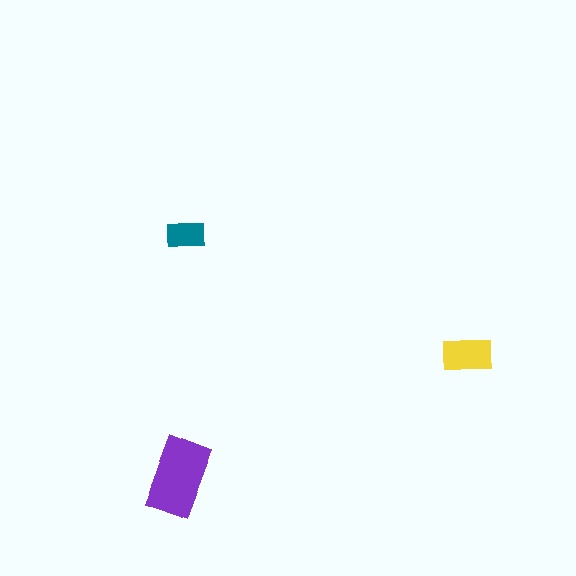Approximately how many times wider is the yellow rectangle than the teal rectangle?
About 1.5 times wider.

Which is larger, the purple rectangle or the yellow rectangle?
The purple one.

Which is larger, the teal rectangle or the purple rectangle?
The purple one.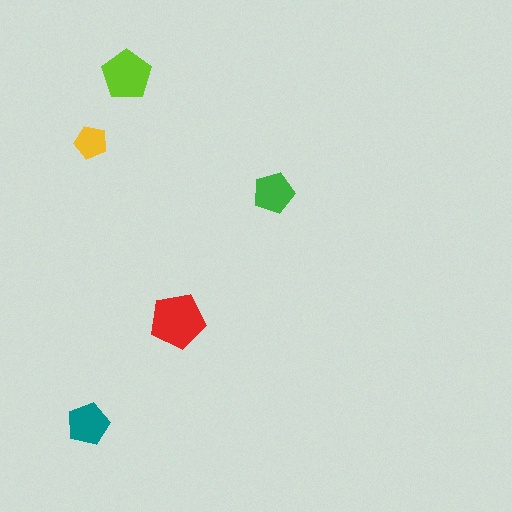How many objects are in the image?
There are 5 objects in the image.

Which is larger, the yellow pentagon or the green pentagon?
The green one.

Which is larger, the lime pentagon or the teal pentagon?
The lime one.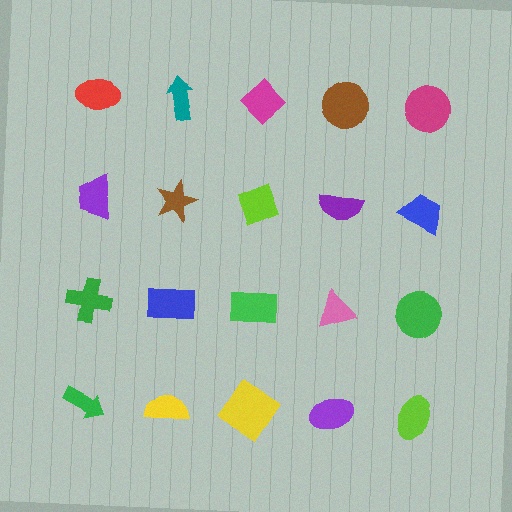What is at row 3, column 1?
A green cross.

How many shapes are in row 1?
5 shapes.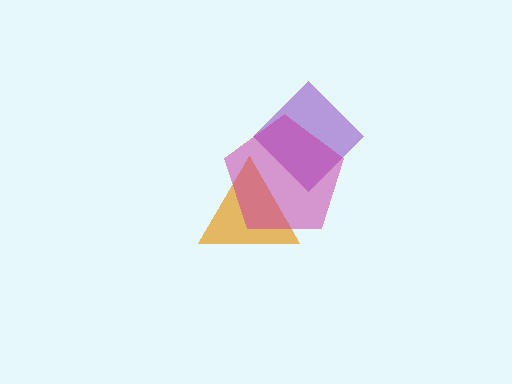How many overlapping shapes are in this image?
There are 3 overlapping shapes in the image.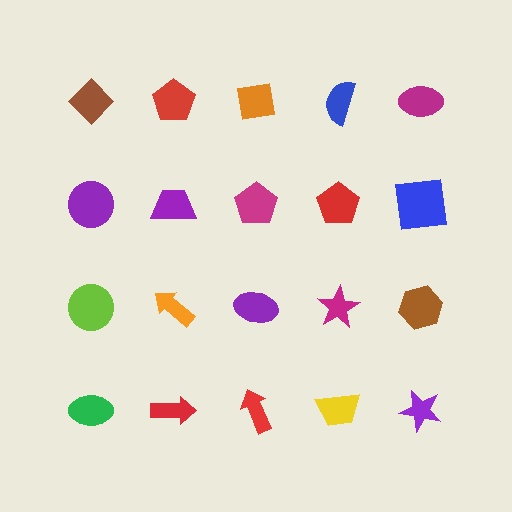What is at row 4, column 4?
A yellow trapezoid.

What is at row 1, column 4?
A blue semicircle.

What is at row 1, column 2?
A red pentagon.